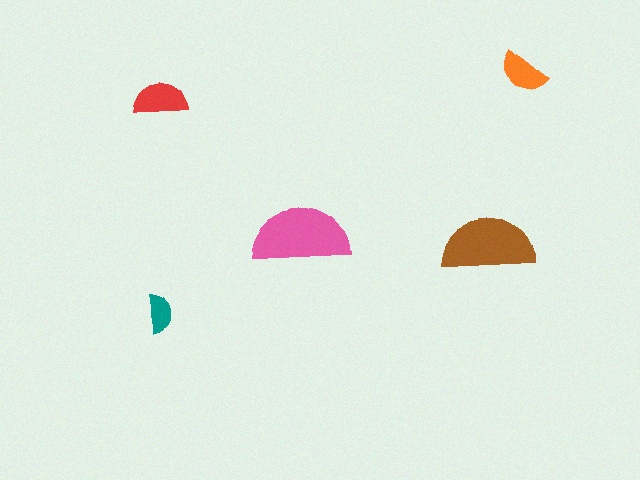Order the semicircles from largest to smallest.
the pink one, the brown one, the red one, the orange one, the teal one.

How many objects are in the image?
There are 5 objects in the image.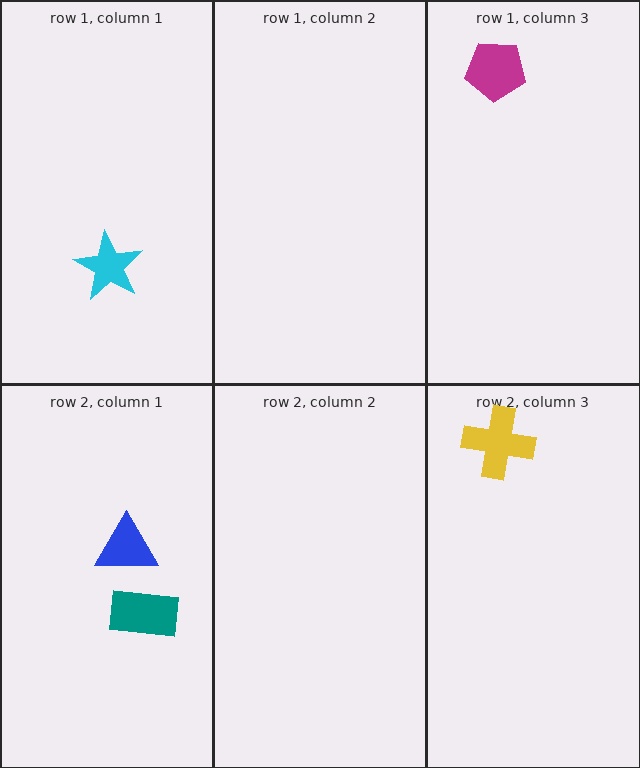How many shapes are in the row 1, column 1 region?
1.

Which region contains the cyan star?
The row 1, column 1 region.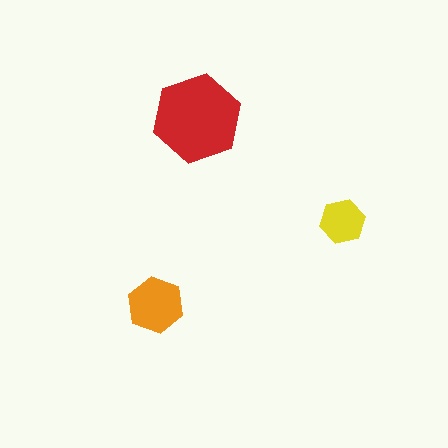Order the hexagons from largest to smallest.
the red one, the orange one, the yellow one.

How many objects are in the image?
There are 3 objects in the image.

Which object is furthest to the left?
The orange hexagon is leftmost.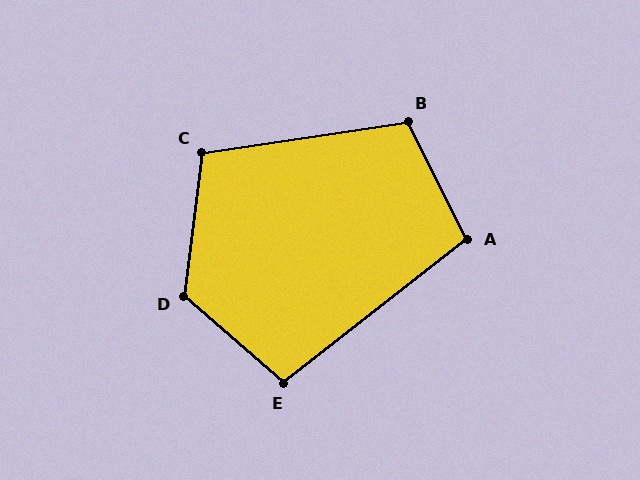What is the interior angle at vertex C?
Approximately 105 degrees (obtuse).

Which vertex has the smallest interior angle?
A, at approximately 101 degrees.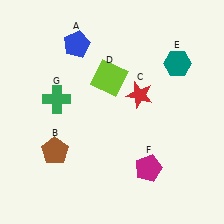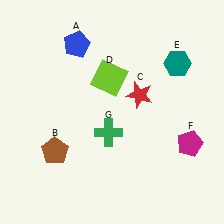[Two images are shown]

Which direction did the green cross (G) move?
The green cross (G) moved right.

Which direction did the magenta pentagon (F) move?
The magenta pentagon (F) moved right.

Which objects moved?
The objects that moved are: the magenta pentagon (F), the green cross (G).